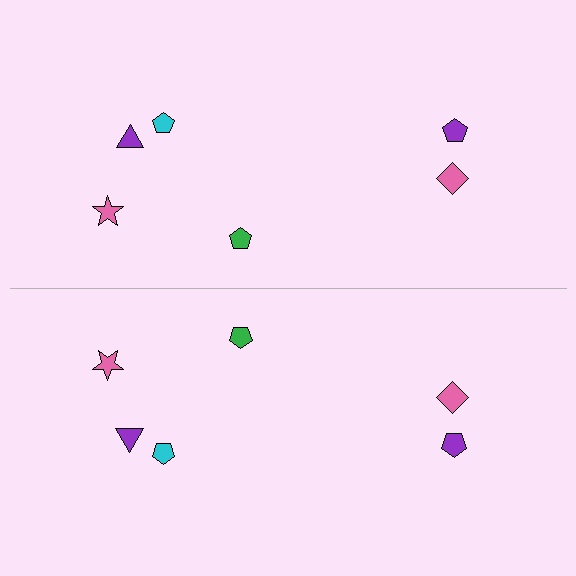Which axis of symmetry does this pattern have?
The pattern has a horizontal axis of symmetry running through the center of the image.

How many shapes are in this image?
There are 12 shapes in this image.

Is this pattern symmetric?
Yes, this pattern has bilateral (reflection) symmetry.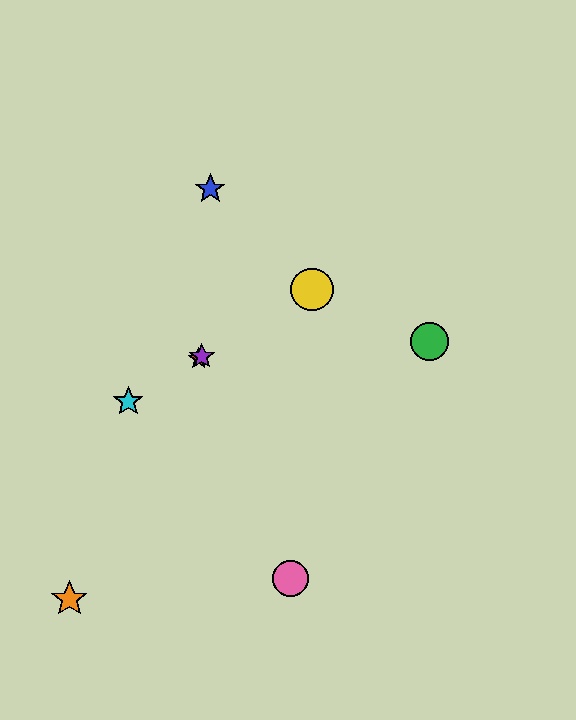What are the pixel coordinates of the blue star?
The blue star is at (210, 189).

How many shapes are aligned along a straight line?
4 shapes (the red star, the yellow circle, the purple star, the cyan star) are aligned along a straight line.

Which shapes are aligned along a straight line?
The red star, the yellow circle, the purple star, the cyan star are aligned along a straight line.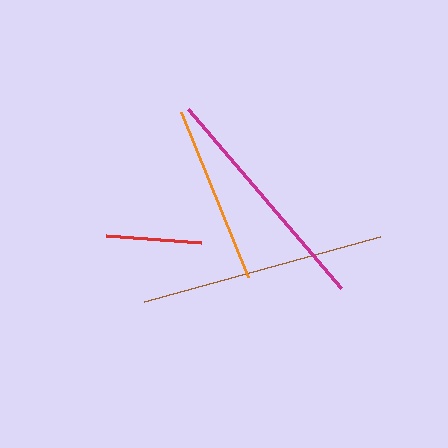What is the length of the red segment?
The red segment is approximately 95 pixels long.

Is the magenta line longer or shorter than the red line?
The magenta line is longer than the red line.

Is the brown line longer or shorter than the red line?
The brown line is longer than the red line.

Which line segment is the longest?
The brown line is the longest at approximately 244 pixels.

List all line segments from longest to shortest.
From longest to shortest: brown, magenta, orange, red.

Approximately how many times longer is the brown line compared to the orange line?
The brown line is approximately 1.4 times the length of the orange line.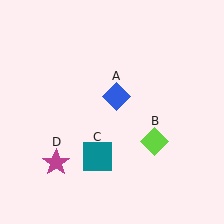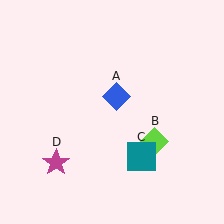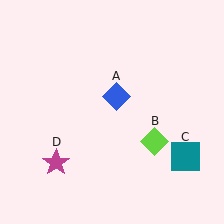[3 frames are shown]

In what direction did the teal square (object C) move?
The teal square (object C) moved right.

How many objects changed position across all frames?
1 object changed position: teal square (object C).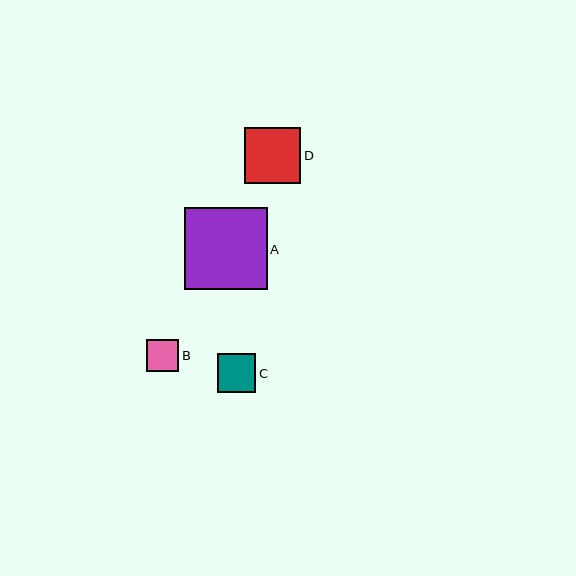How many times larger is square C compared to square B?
Square C is approximately 1.2 times the size of square B.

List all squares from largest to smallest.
From largest to smallest: A, D, C, B.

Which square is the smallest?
Square B is the smallest with a size of approximately 32 pixels.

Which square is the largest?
Square A is the largest with a size of approximately 82 pixels.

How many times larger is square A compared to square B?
Square A is approximately 2.6 times the size of square B.